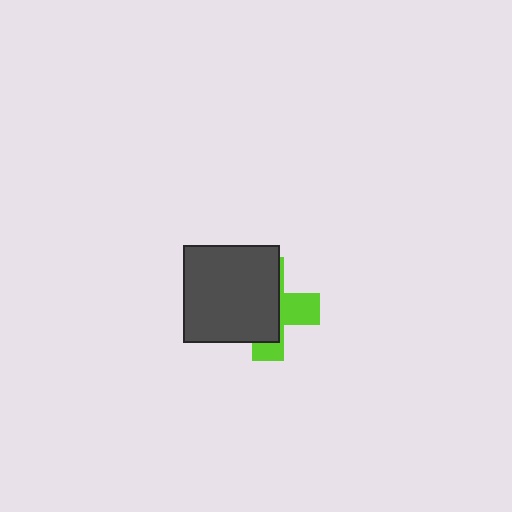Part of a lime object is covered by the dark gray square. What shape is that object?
It is a cross.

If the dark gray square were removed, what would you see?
You would see the complete lime cross.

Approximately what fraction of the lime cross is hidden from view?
Roughly 63% of the lime cross is hidden behind the dark gray square.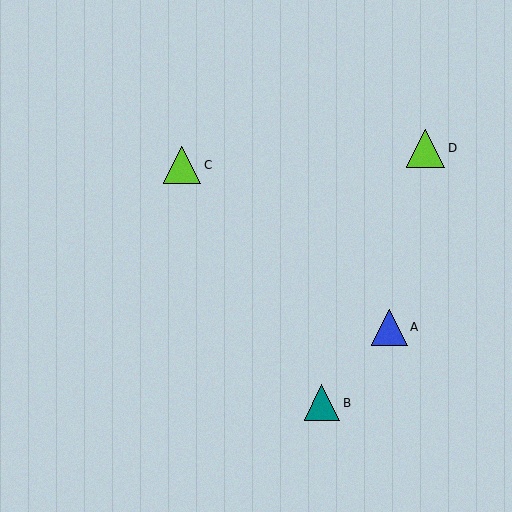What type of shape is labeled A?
Shape A is a blue triangle.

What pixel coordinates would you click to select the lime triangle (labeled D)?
Click at (426, 148) to select the lime triangle D.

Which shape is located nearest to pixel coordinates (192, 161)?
The lime triangle (labeled C) at (182, 165) is nearest to that location.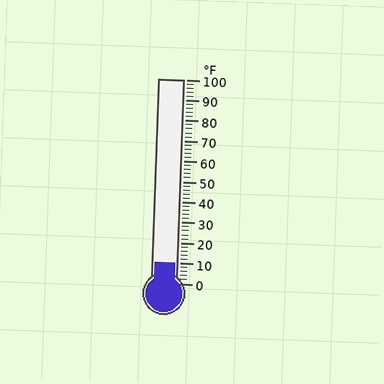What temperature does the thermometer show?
The thermometer shows approximately 10°F.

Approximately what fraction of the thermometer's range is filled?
The thermometer is filled to approximately 10% of its range.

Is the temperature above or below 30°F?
The temperature is below 30°F.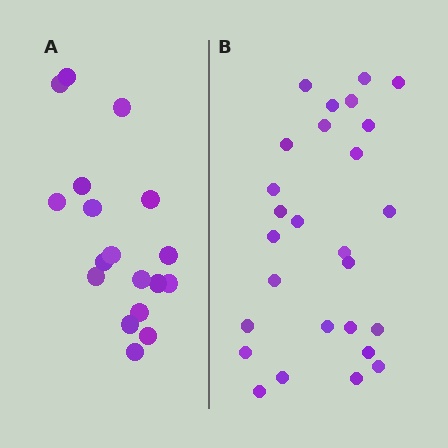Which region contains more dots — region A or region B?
Region B (the right region) has more dots.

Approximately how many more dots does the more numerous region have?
Region B has roughly 8 or so more dots than region A.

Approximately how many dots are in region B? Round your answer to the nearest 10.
About 30 dots. (The exact count is 27, which rounds to 30.)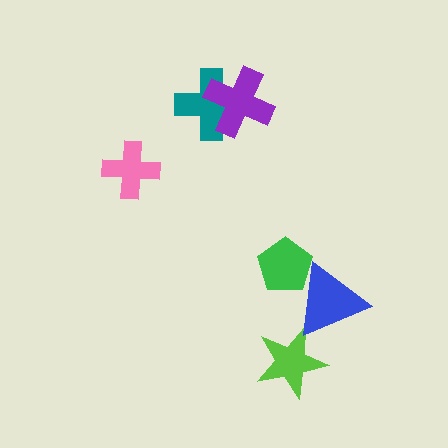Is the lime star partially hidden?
Yes, it is partially covered by another shape.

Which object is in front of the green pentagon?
The blue triangle is in front of the green pentagon.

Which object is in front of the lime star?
The blue triangle is in front of the lime star.